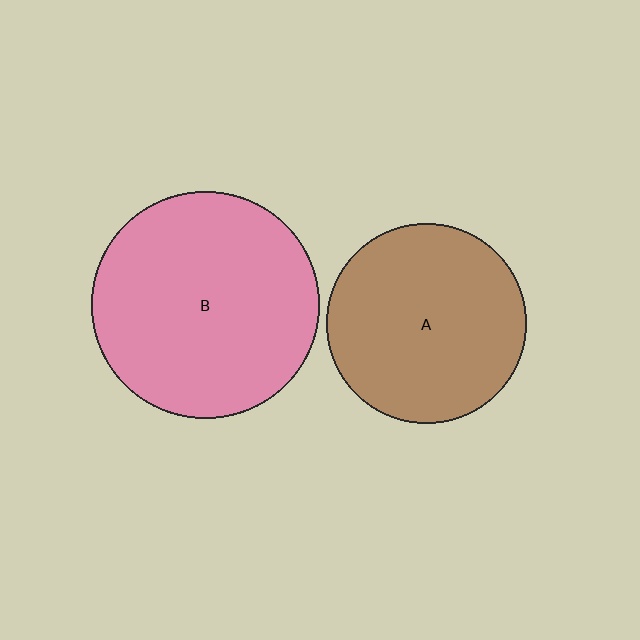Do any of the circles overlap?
No, none of the circles overlap.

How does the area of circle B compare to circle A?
Approximately 1.3 times.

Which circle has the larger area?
Circle B (pink).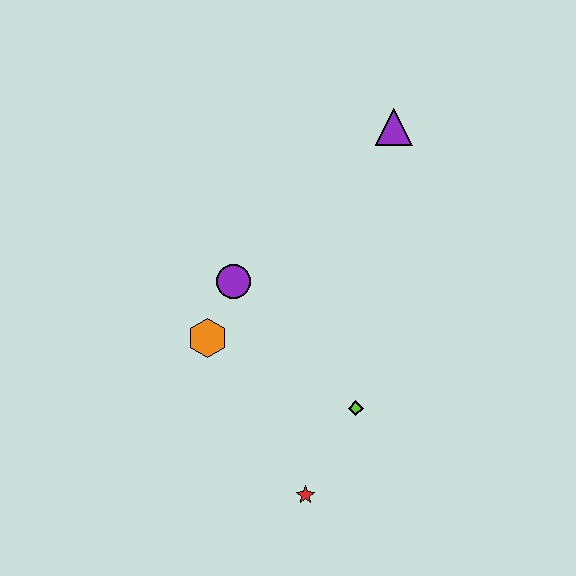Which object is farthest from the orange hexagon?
The purple triangle is farthest from the orange hexagon.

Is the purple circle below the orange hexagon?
No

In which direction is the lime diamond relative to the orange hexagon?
The lime diamond is to the right of the orange hexagon.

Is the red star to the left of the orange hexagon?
No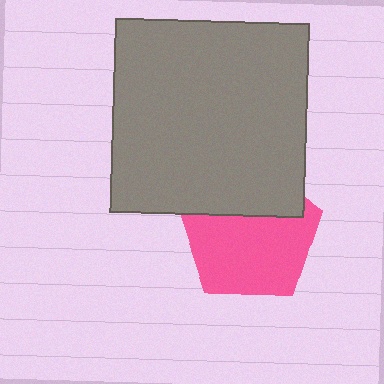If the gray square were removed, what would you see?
You would see the complete pink pentagon.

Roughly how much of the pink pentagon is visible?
Most of it is visible (roughly 66%).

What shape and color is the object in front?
The object in front is a gray square.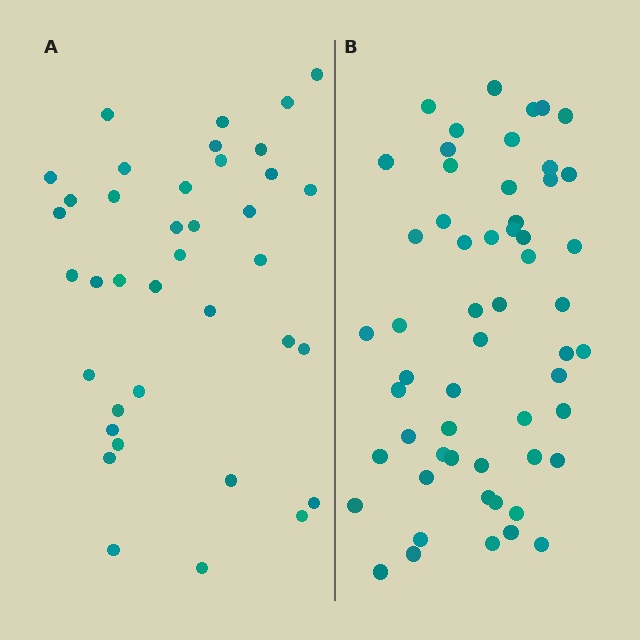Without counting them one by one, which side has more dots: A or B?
Region B (the right region) has more dots.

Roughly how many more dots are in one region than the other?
Region B has approximately 20 more dots than region A.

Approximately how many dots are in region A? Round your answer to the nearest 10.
About 40 dots. (The exact count is 38, which rounds to 40.)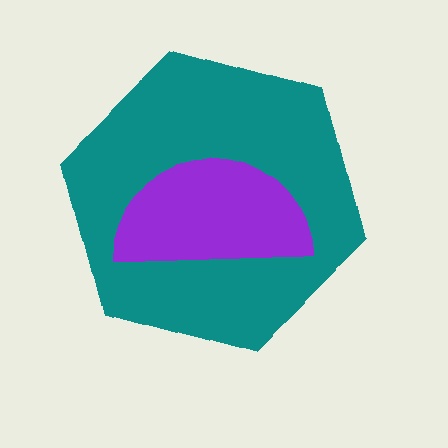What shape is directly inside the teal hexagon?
The purple semicircle.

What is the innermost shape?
The purple semicircle.